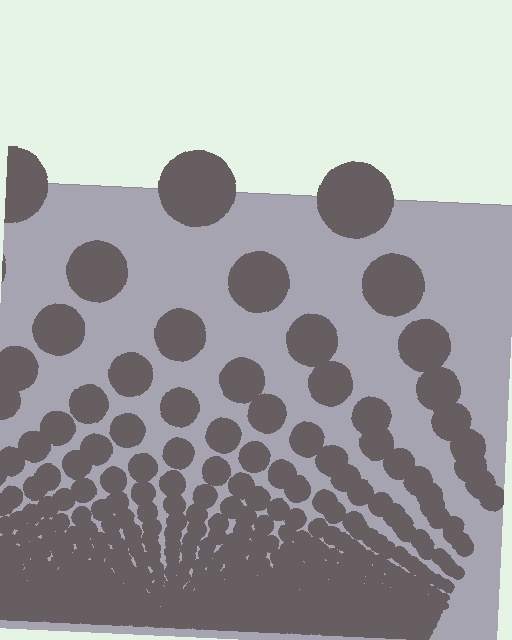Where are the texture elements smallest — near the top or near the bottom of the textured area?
Near the bottom.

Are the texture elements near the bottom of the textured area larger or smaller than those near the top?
Smaller. The gradient is inverted — elements near the bottom are smaller and denser.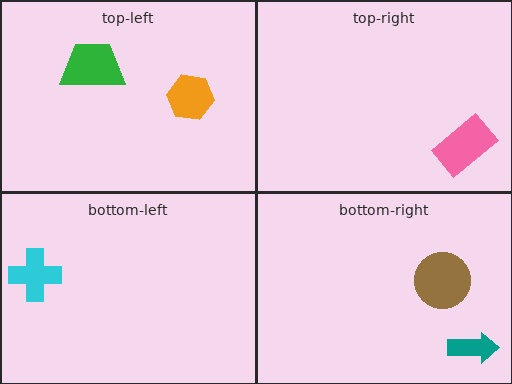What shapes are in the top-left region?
The orange hexagon, the green trapezoid.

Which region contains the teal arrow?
The bottom-right region.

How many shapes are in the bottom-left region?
1.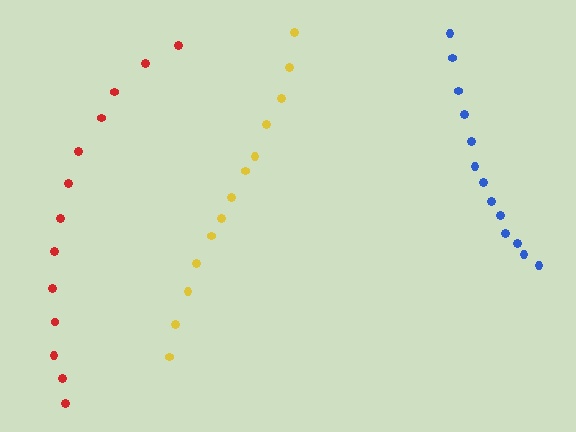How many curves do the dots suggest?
There are 3 distinct paths.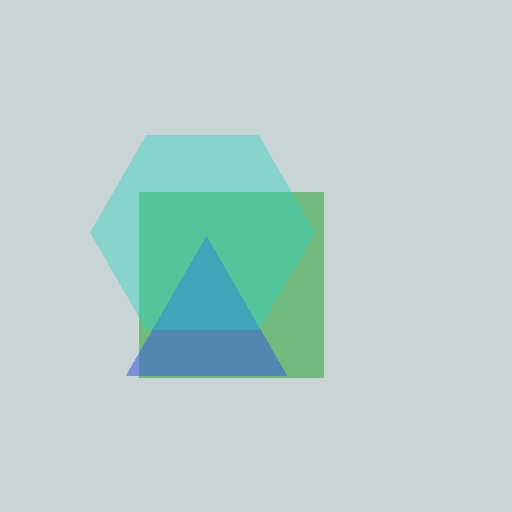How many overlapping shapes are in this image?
There are 3 overlapping shapes in the image.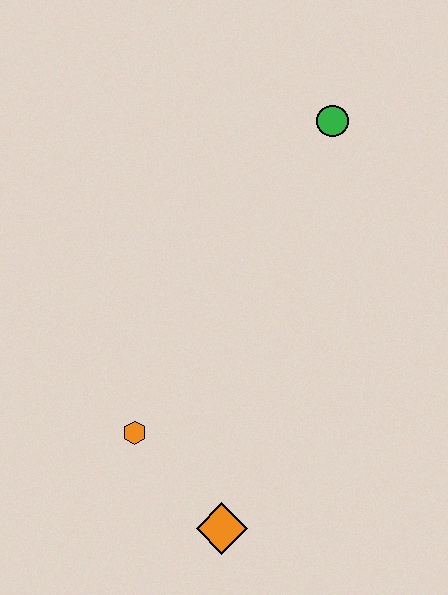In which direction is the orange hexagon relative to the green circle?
The orange hexagon is below the green circle.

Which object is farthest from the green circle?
The orange diamond is farthest from the green circle.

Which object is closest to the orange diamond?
The orange hexagon is closest to the orange diamond.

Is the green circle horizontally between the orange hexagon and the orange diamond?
No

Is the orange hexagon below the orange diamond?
No